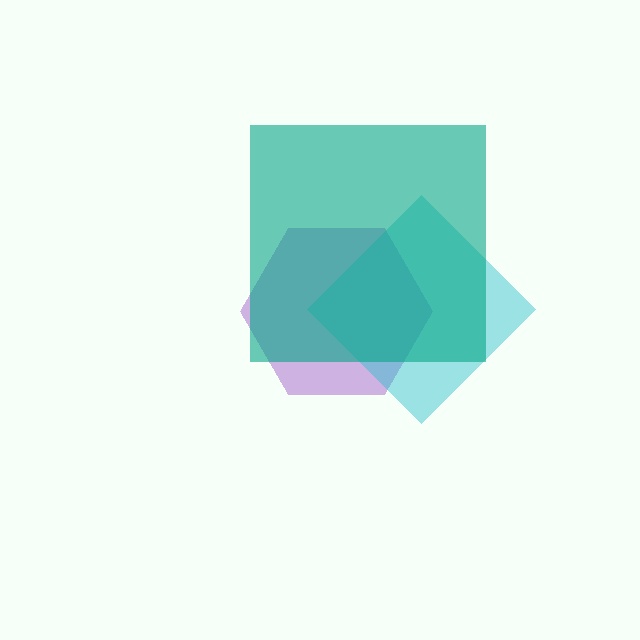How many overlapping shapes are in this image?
There are 3 overlapping shapes in the image.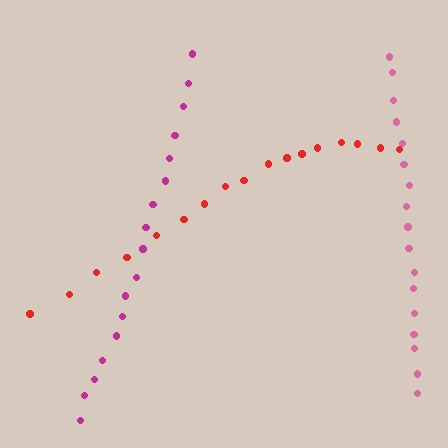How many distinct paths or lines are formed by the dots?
There are 3 distinct paths.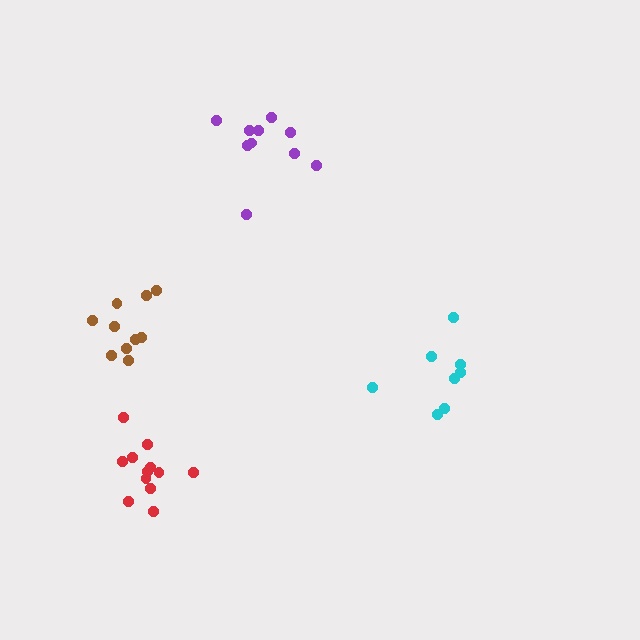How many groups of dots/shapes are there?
There are 4 groups.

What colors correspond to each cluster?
The clusters are colored: purple, brown, cyan, red.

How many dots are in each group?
Group 1: 10 dots, Group 2: 10 dots, Group 3: 8 dots, Group 4: 12 dots (40 total).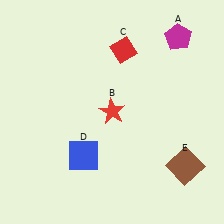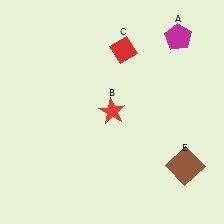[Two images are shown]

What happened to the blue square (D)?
The blue square (D) was removed in Image 2. It was in the bottom-left area of Image 1.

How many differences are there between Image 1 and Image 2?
There is 1 difference between the two images.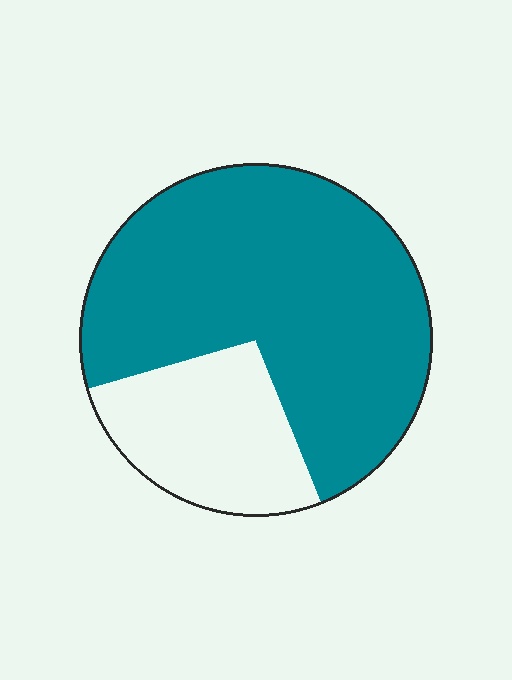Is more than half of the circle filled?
Yes.